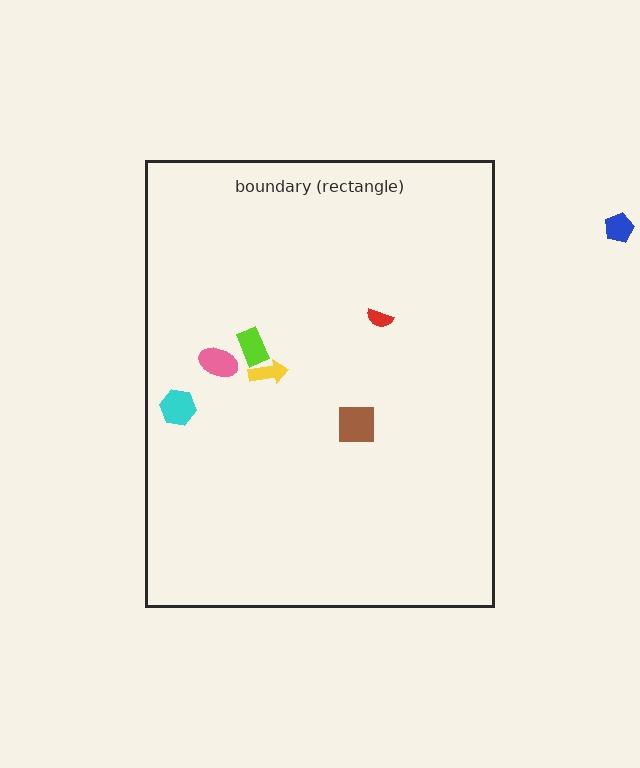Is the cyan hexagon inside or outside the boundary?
Inside.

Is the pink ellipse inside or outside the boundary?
Inside.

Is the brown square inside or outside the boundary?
Inside.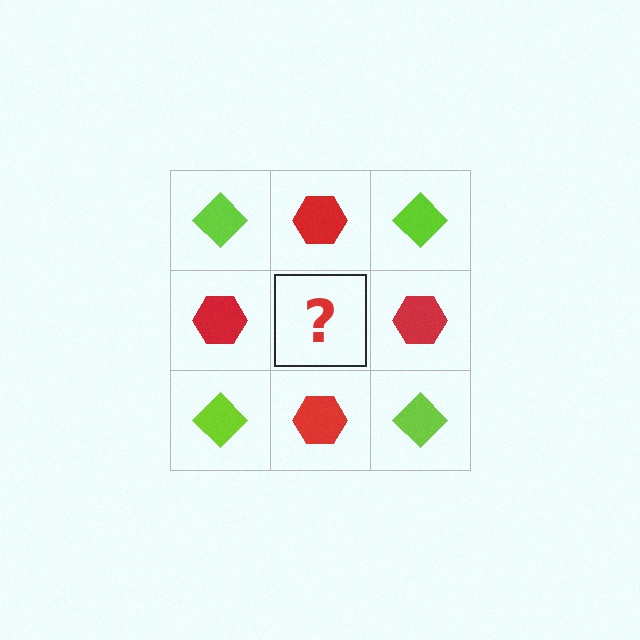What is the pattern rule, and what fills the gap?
The rule is that it alternates lime diamond and red hexagon in a checkerboard pattern. The gap should be filled with a lime diamond.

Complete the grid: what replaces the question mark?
The question mark should be replaced with a lime diamond.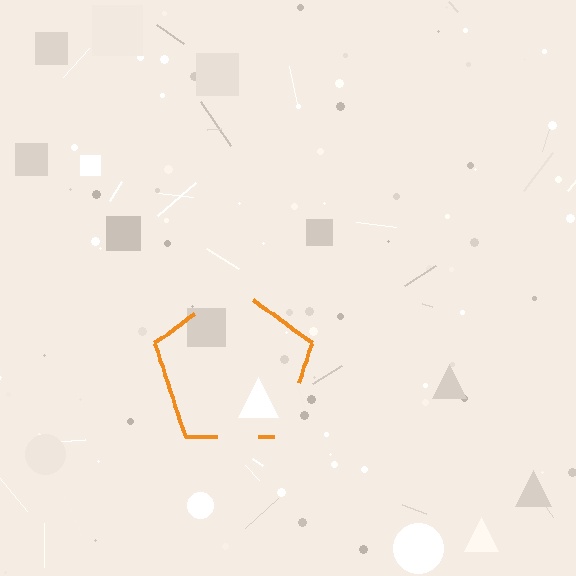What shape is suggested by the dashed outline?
The dashed outline suggests a pentagon.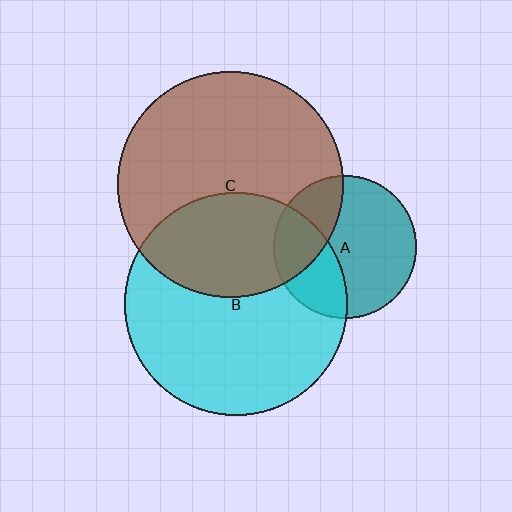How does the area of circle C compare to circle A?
Approximately 2.5 times.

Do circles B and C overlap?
Yes.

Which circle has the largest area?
Circle C (brown).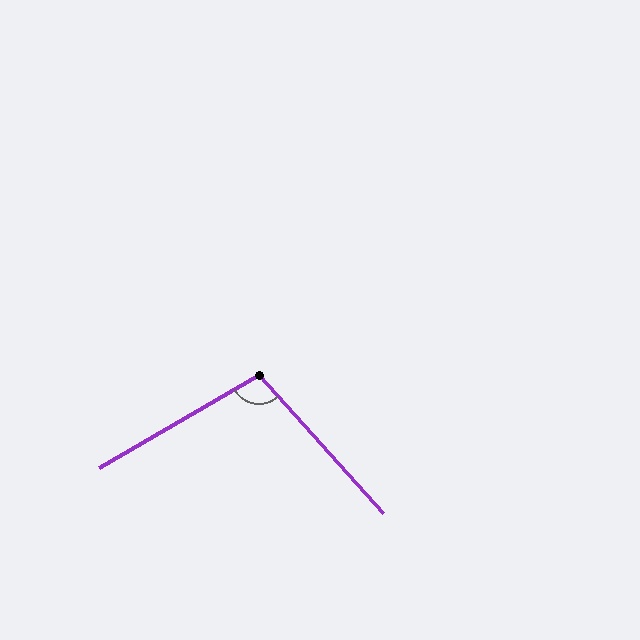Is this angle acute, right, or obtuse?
It is obtuse.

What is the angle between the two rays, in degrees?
Approximately 102 degrees.